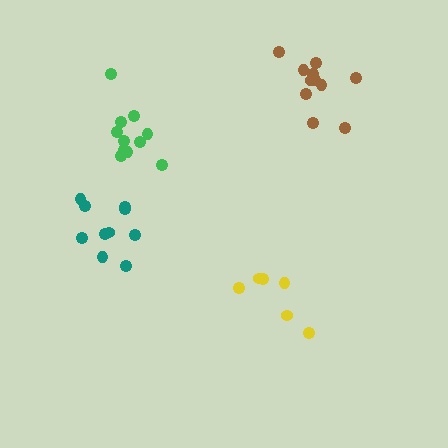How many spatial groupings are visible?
There are 4 spatial groupings.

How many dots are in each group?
Group 1: 6 dots, Group 2: 10 dots, Group 3: 11 dots, Group 4: 11 dots (38 total).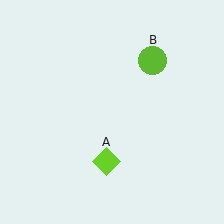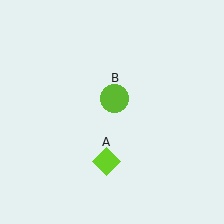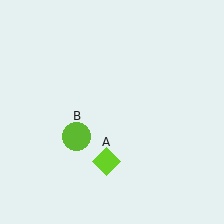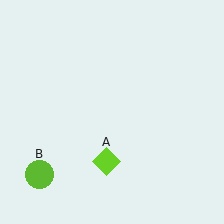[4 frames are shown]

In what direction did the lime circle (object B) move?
The lime circle (object B) moved down and to the left.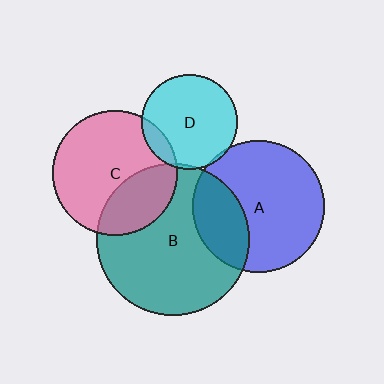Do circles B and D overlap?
Yes.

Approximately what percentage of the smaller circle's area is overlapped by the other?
Approximately 5%.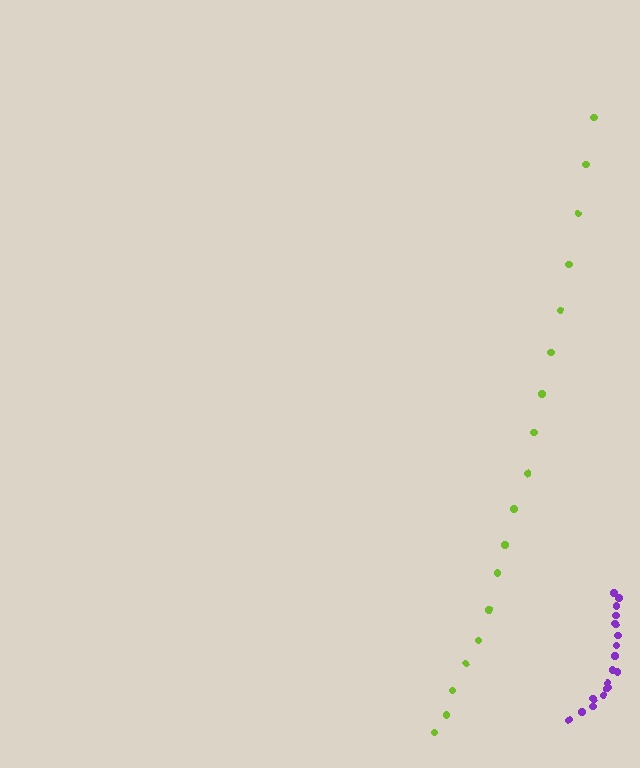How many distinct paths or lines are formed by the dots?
There are 2 distinct paths.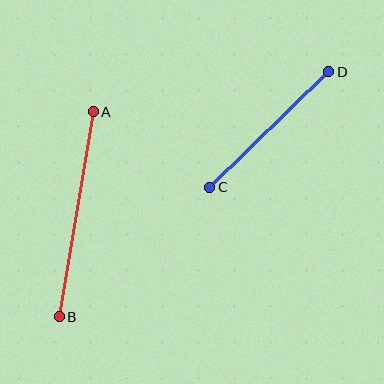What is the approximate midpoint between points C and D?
The midpoint is at approximately (269, 129) pixels.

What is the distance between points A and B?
The distance is approximately 208 pixels.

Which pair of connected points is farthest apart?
Points A and B are farthest apart.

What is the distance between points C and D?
The distance is approximately 166 pixels.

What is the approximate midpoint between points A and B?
The midpoint is at approximately (76, 214) pixels.